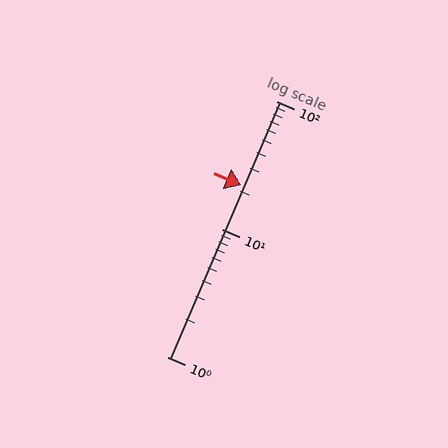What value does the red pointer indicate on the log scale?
The pointer indicates approximately 22.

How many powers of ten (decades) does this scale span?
The scale spans 2 decades, from 1 to 100.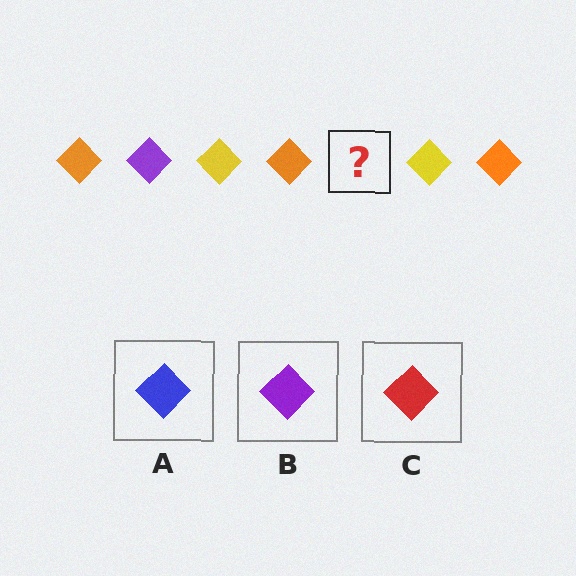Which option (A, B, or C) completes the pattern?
B.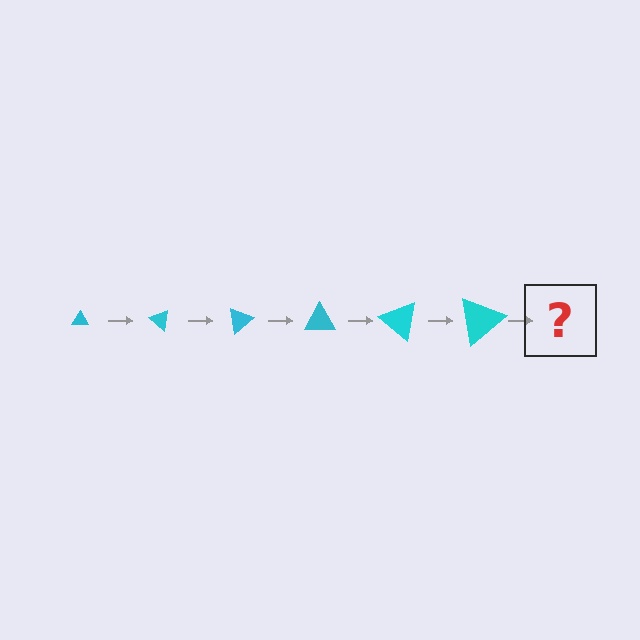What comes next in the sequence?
The next element should be a triangle, larger than the previous one and rotated 240 degrees from the start.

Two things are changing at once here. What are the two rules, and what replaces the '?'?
The two rules are that the triangle grows larger each step and it rotates 40 degrees each step. The '?' should be a triangle, larger than the previous one and rotated 240 degrees from the start.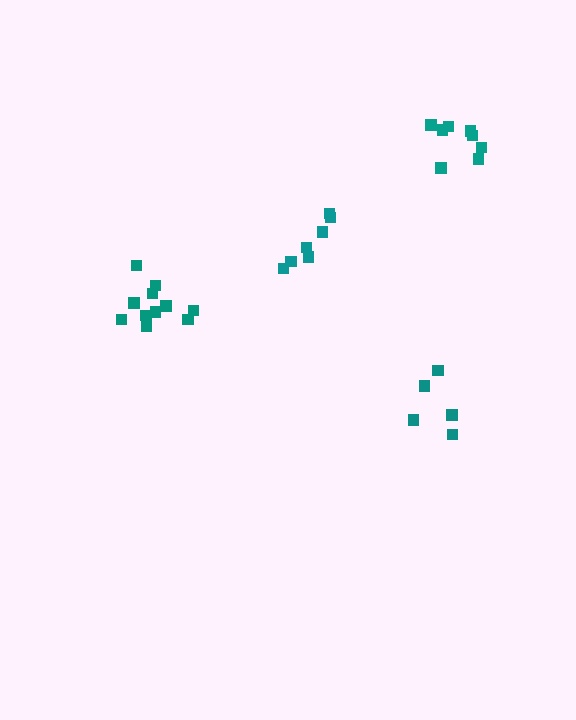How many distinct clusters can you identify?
There are 4 distinct clusters.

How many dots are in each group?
Group 1: 5 dots, Group 2: 11 dots, Group 3: 7 dots, Group 4: 8 dots (31 total).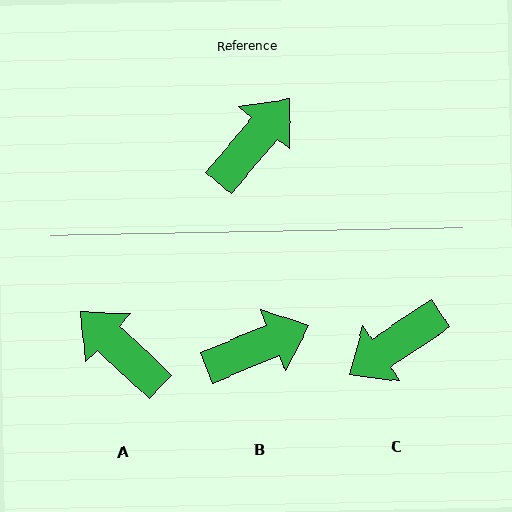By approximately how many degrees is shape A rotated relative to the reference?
Approximately 87 degrees counter-clockwise.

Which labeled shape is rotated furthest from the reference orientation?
C, about 164 degrees away.